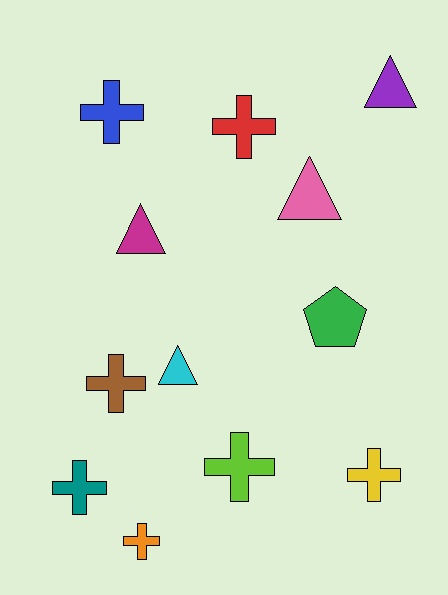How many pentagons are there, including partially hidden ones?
There is 1 pentagon.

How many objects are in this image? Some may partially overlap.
There are 12 objects.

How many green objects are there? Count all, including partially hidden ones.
There is 1 green object.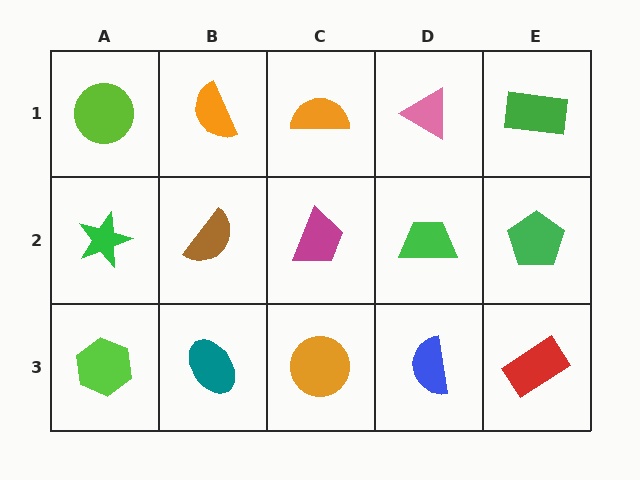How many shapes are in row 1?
5 shapes.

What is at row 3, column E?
A red rectangle.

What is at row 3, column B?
A teal ellipse.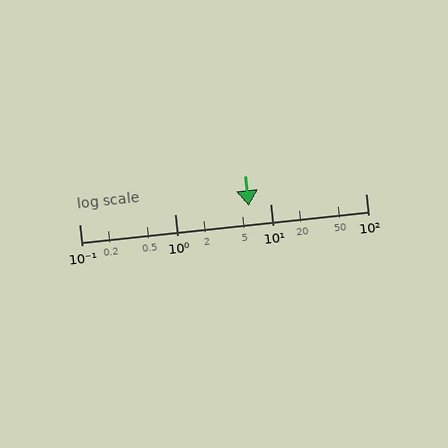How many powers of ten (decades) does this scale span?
The scale spans 3 decades, from 0.1 to 100.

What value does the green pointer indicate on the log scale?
The pointer indicates approximately 5.9.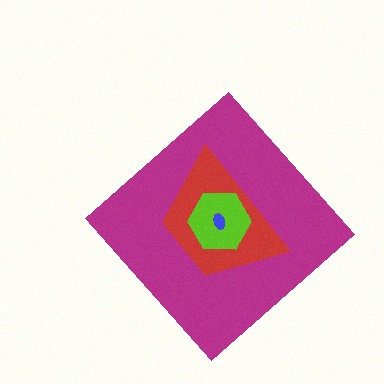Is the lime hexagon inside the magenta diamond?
Yes.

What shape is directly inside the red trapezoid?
The lime hexagon.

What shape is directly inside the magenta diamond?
The red trapezoid.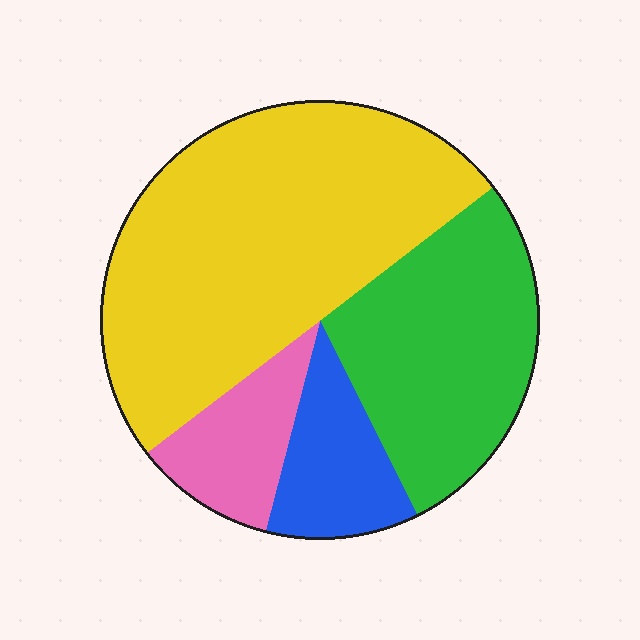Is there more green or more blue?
Green.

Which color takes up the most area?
Yellow, at roughly 50%.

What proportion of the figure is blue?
Blue covers around 10% of the figure.